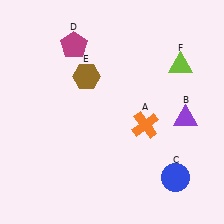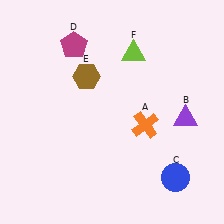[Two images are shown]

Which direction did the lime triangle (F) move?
The lime triangle (F) moved left.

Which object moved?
The lime triangle (F) moved left.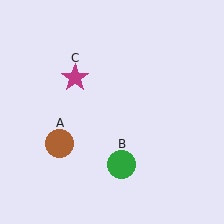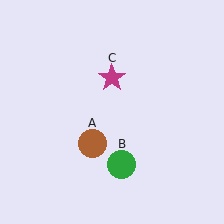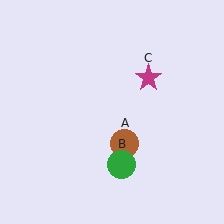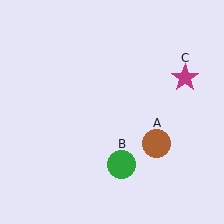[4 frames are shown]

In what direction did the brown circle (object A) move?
The brown circle (object A) moved right.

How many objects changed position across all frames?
2 objects changed position: brown circle (object A), magenta star (object C).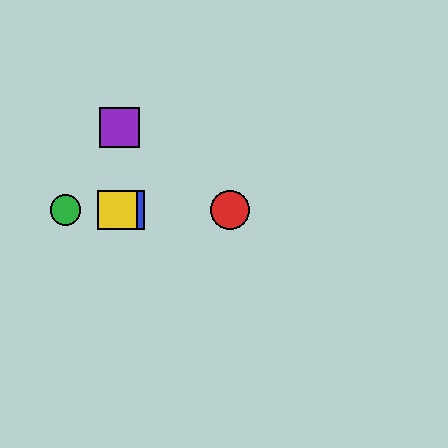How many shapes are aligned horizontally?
4 shapes (the red circle, the blue square, the green circle, the yellow square) are aligned horizontally.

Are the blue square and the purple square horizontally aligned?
No, the blue square is at y≈210 and the purple square is at y≈127.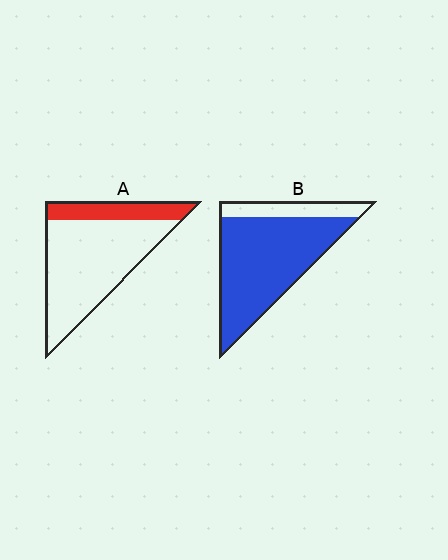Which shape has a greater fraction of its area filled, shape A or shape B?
Shape B.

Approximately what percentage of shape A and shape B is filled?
A is approximately 25% and B is approximately 80%.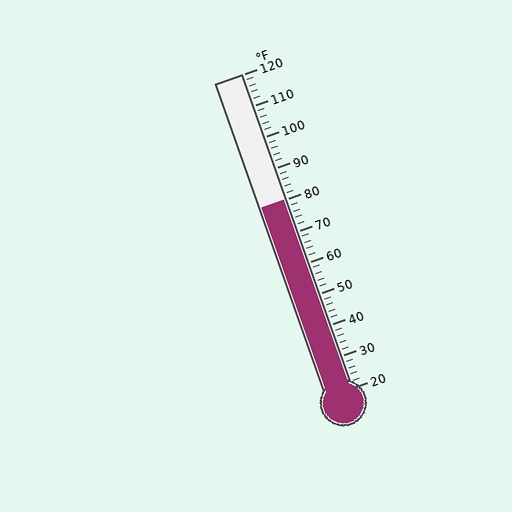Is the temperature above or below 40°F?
The temperature is above 40°F.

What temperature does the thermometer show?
The thermometer shows approximately 80°F.